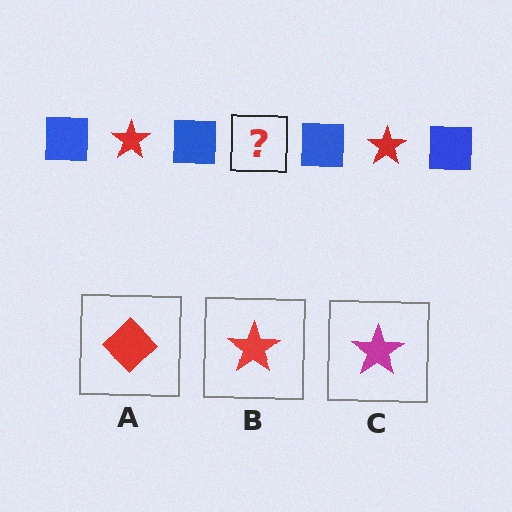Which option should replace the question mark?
Option B.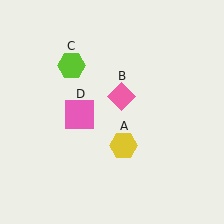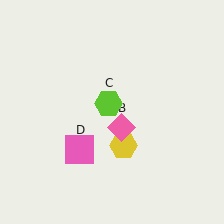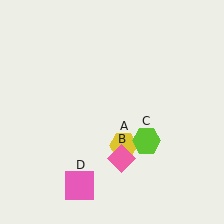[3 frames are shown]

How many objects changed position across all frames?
3 objects changed position: pink diamond (object B), lime hexagon (object C), pink square (object D).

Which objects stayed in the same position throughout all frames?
Yellow hexagon (object A) remained stationary.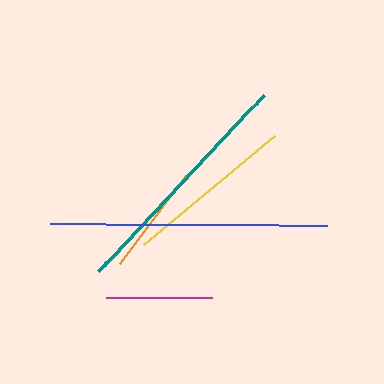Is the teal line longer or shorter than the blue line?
The blue line is longer than the teal line.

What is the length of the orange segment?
The orange segment is approximately 110 pixels long.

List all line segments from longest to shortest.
From longest to shortest: blue, teal, yellow, orange, magenta.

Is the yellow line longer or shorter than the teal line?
The teal line is longer than the yellow line.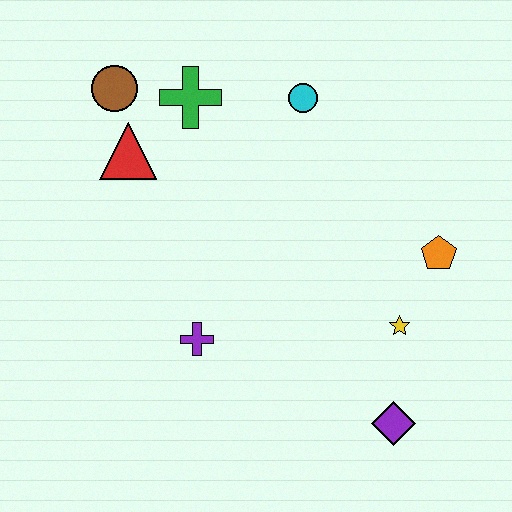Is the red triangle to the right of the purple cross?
No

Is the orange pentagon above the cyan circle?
No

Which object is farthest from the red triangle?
The purple diamond is farthest from the red triangle.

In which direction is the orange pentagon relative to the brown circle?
The orange pentagon is to the right of the brown circle.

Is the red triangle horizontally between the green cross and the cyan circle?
No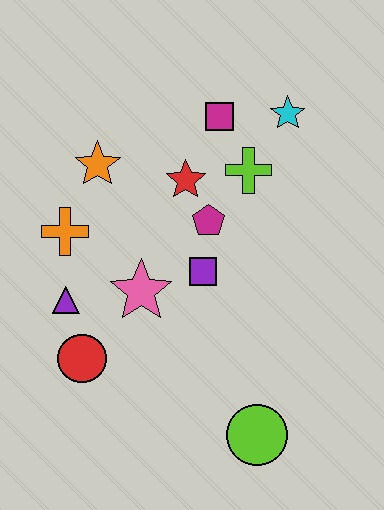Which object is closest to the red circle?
The purple triangle is closest to the red circle.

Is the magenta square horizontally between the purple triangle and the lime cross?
Yes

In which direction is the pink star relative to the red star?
The pink star is below the red star.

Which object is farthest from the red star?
The lime circle is farthest from the red star.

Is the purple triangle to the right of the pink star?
No